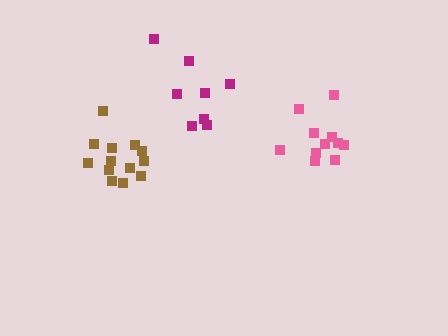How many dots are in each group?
Group 1: 13 dots, Group 2: 11 dots, Group 3: 8 dots (32 total).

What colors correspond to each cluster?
The clusters are colored: brown, pink, magenta.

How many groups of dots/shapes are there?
There are 3 groups.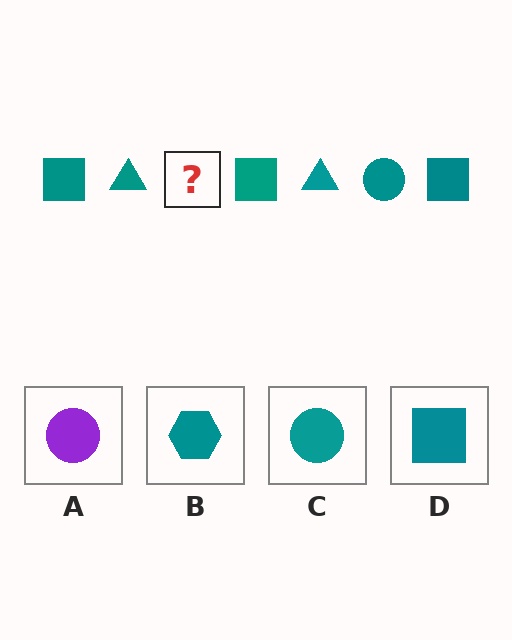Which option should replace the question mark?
Option C.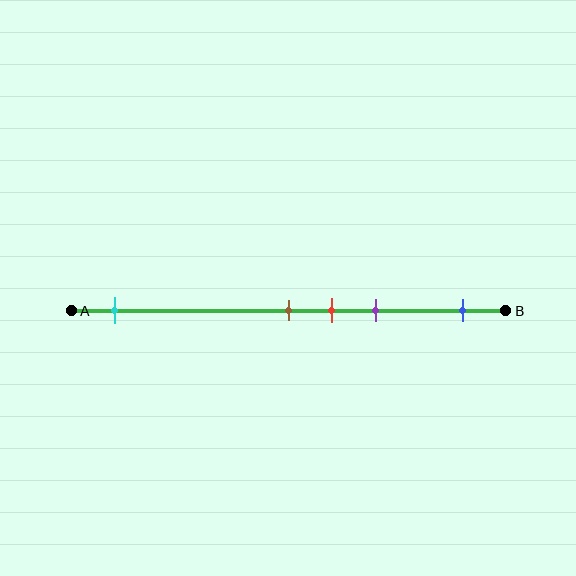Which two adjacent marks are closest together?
The brown and red marks are the closest adjacent pair.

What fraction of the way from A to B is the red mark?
The red mark is approximately 60% (0.6) of the way from A to B.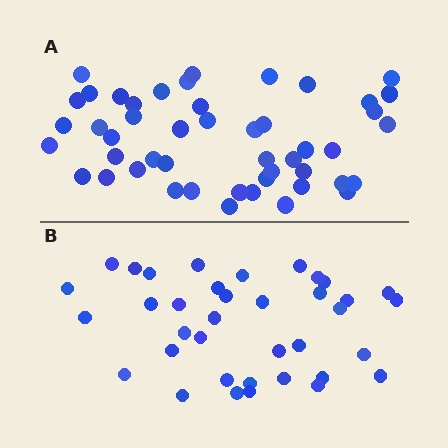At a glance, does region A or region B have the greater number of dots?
Region A (the top region) has more dots.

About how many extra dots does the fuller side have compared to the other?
Region A has roughly 12 or so more dots than region B.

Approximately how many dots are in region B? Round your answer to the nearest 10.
About 40 dots. (The exact count is 37, which rounds to 40.)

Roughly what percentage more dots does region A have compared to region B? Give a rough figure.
About 30% more.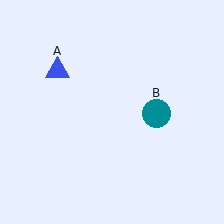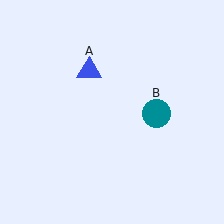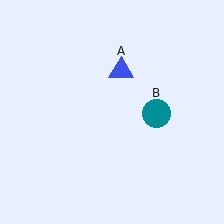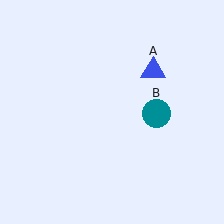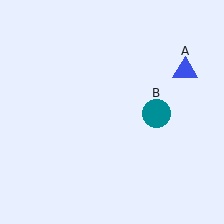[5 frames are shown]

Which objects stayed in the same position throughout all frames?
Teal circle (object B) remained stationary.